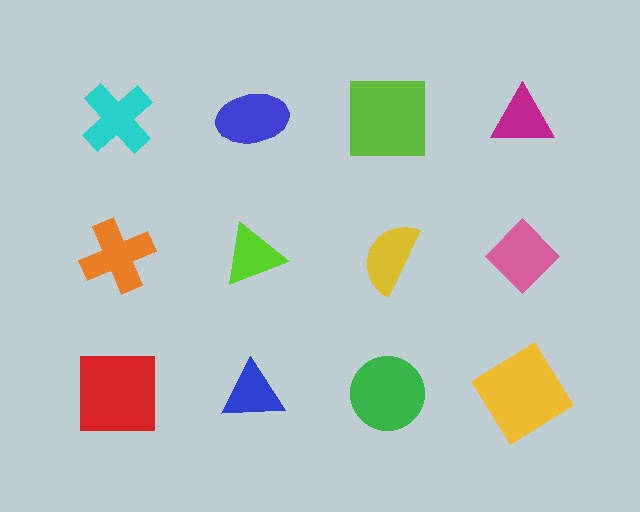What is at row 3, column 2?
A blue triangle.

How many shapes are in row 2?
4 shapes.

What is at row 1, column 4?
A magenta triangle.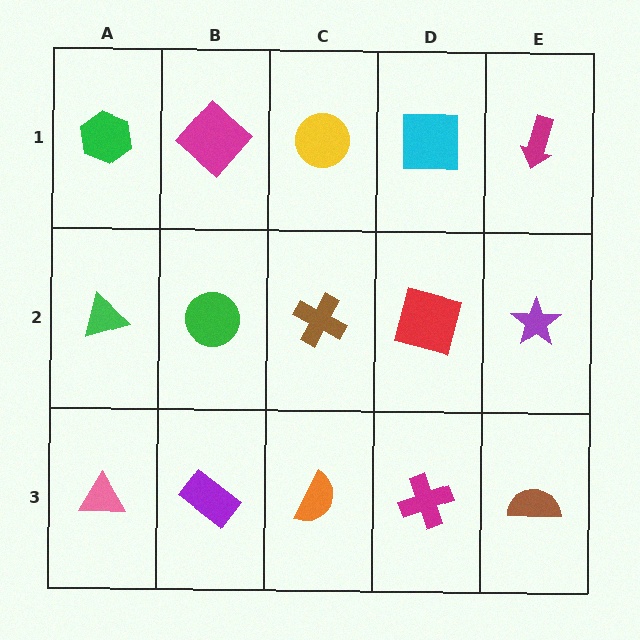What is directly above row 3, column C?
A brown cross.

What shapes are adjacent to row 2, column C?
A yellow circle (row 1, column C), an orange semicircle (row 3, column C), a green circle (row 2, column B), a red square (row 2, column D).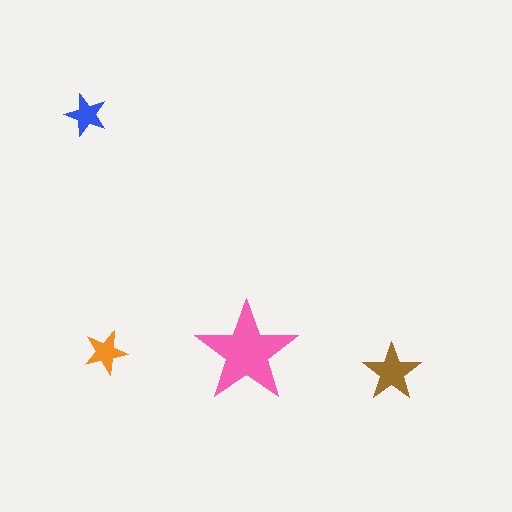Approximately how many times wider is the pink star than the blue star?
About 2.5 times wider.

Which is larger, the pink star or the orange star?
The pink one.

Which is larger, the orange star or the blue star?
The orange one.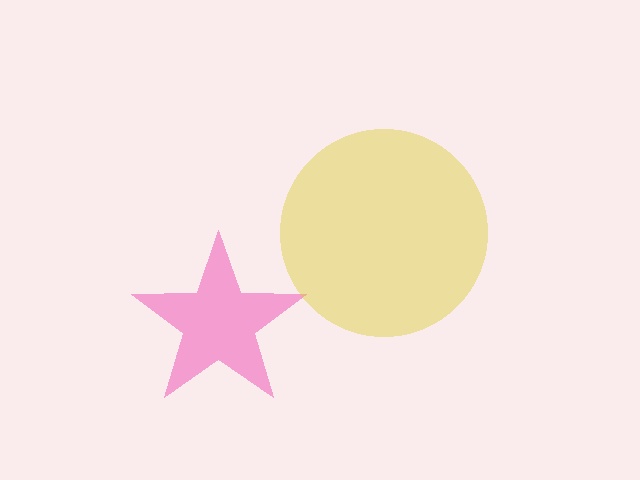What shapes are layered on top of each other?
The layered shapes are: a pink star, a yellow circle.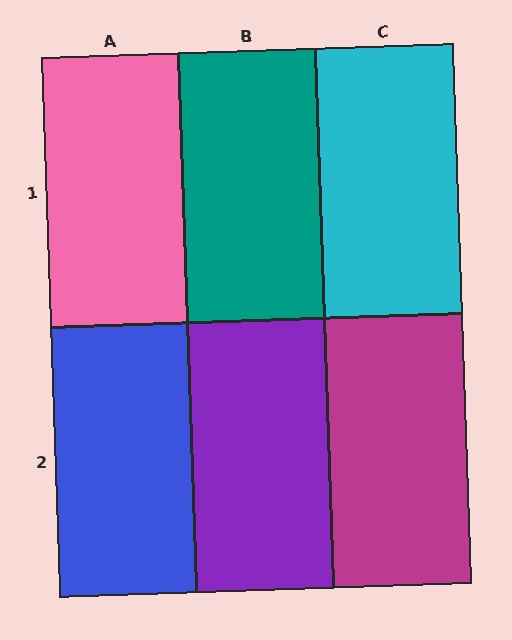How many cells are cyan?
1 cell is cyan.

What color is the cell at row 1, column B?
Teal.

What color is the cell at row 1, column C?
Cyan.